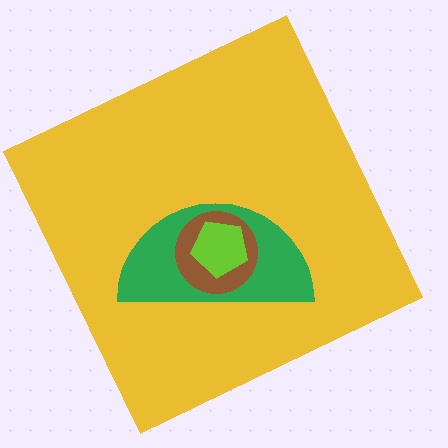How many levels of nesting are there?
4.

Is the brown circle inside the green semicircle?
Yes.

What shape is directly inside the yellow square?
The green semicircle.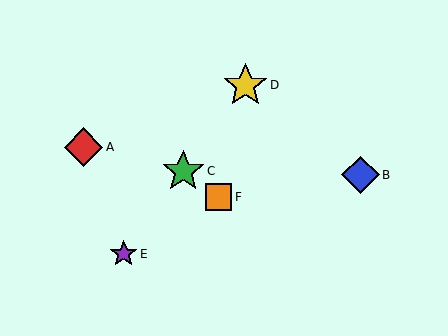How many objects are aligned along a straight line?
3 objects (C, D, E) are aligned along a straight line.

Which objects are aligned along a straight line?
Objects C, D, E are aligned along a straight line.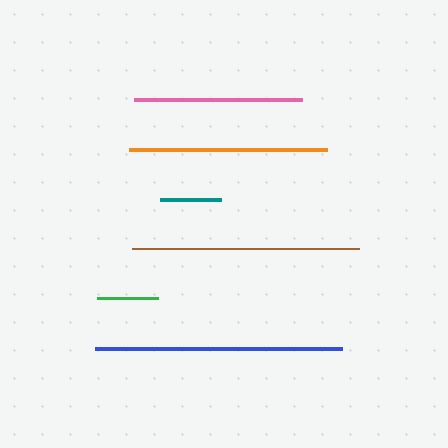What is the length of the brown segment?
The brown segment is approximately 226 pixels long.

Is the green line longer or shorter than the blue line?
The blue line is longer than the green line.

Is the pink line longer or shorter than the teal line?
The pink line is longer than the teal line.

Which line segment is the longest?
The blue line is the longest at approximately 247 pixels.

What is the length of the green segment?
The green segment is approximately 61 pixels long.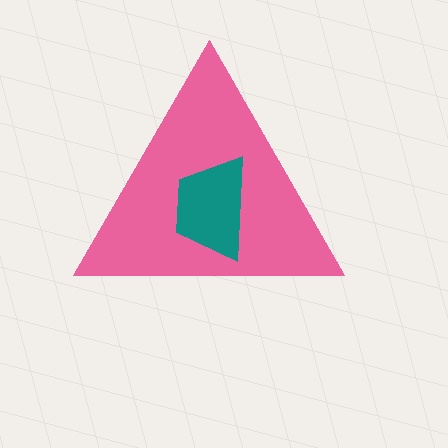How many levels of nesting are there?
2.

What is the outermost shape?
The pink triangle.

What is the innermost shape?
The teal trapezoid.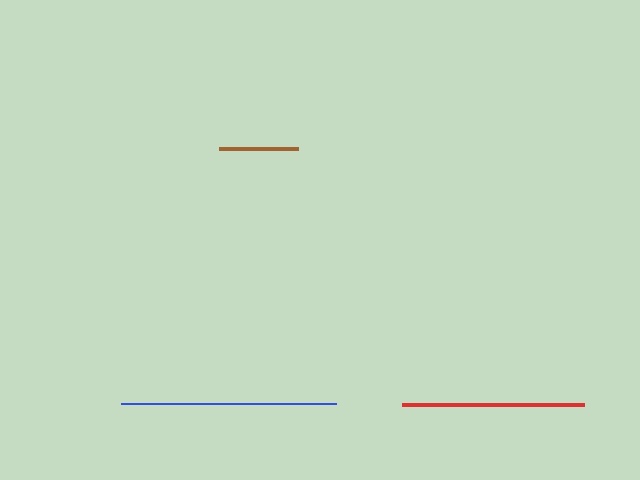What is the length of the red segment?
The red segment is approximately 182 pixels long.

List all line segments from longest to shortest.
From longest to shortest: blue, red, brown.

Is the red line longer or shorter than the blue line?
The blue line is longer than the red line.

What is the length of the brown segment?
The brown segment is approximately 80 pixels long.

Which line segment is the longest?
The blue line is the longest at approximately 215 pixels.